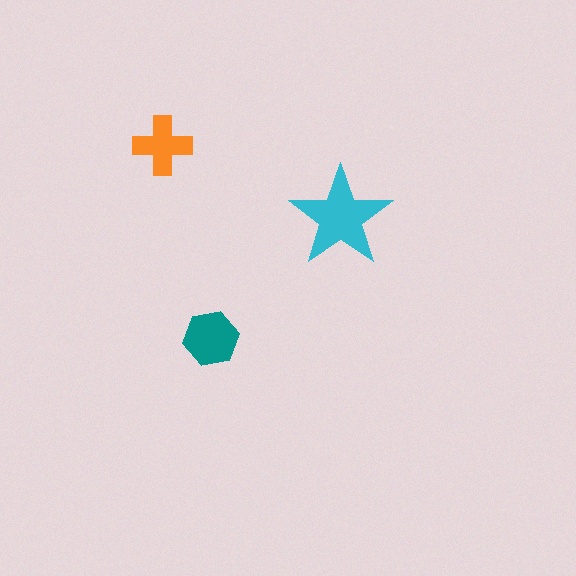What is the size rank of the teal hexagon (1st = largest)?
2nd.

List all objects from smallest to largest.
The orange cross, the teal hexagon, the cyan star.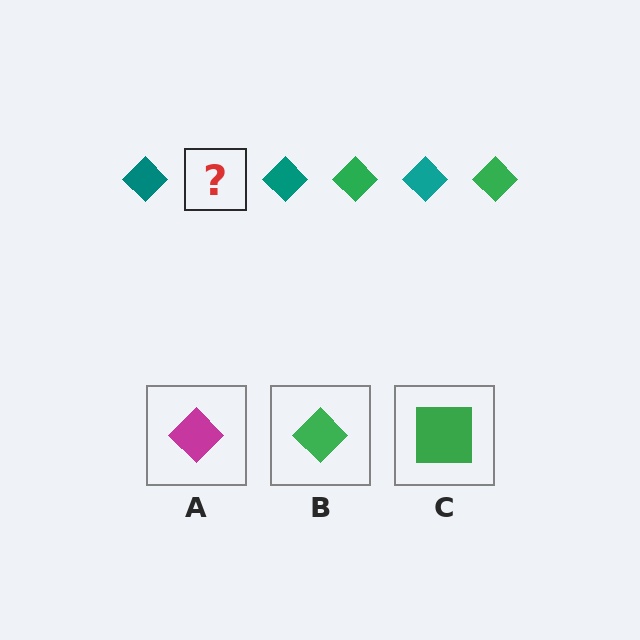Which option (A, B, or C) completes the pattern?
B.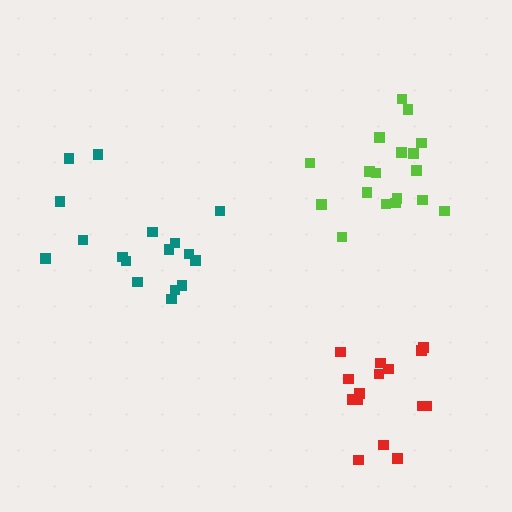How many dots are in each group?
Group 1: 18 dots, Group 2: 17 dots, Group 3: 15 dots (50 total).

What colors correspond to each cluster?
The clusters are colored: lime, teal, red.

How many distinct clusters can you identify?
There are 3 distinct clusters.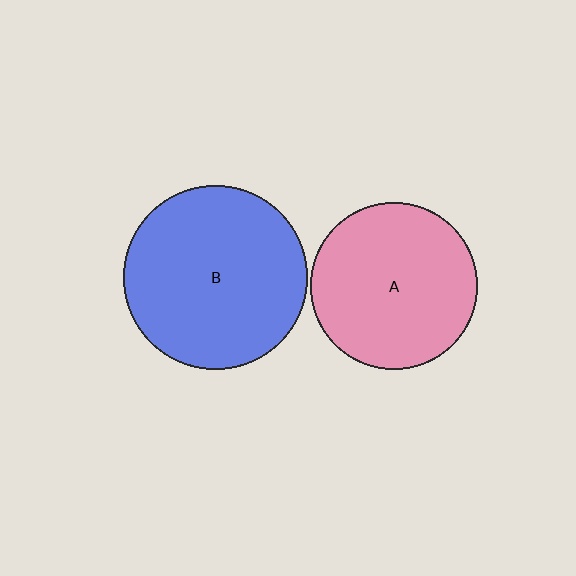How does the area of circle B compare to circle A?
Approximately 1.2 times.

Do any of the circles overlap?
No, none of the circles overlap.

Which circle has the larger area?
Circle B (blue).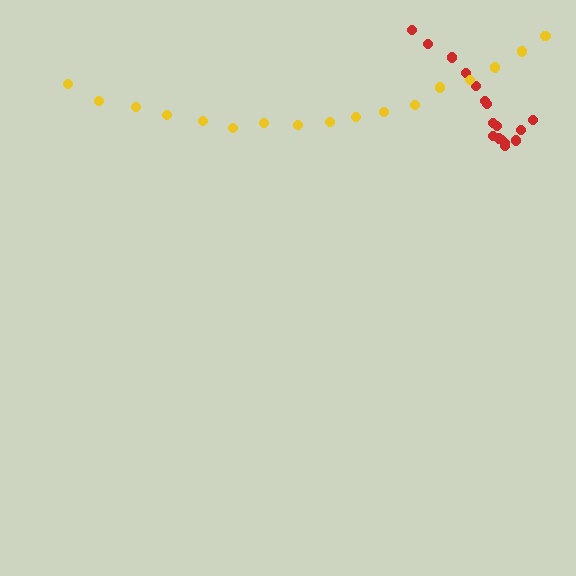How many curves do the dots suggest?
There are 2 distinct paths.